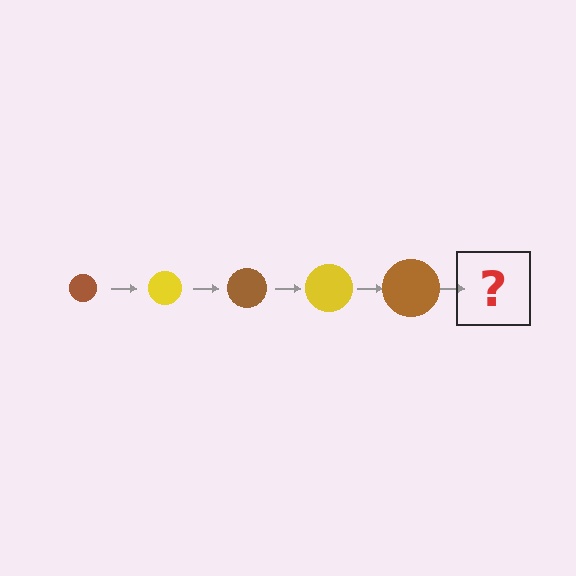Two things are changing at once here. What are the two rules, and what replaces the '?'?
The two rules are that the circle grows larger each step and the color cycles through brown and yellow. The '?' should be a yellow circle, larger than the previous one.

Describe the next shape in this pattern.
It should be a yellow circle, larger than the previous one.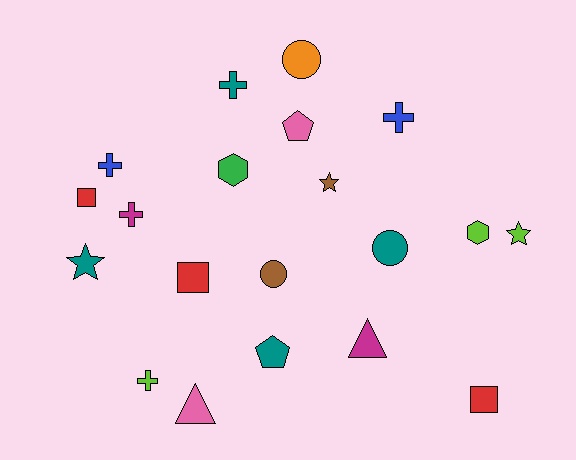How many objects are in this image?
There are 20 objects.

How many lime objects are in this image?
There are 3 lime objects.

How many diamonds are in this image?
There are no diamonds.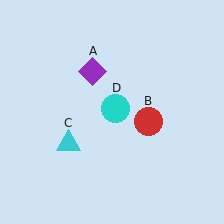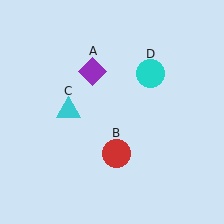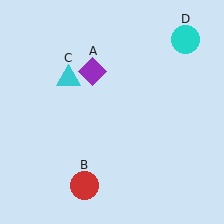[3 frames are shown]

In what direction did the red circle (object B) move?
The red circle (object B) moved down and to the left.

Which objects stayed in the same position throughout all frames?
Purple diamond (object A) remained stationary.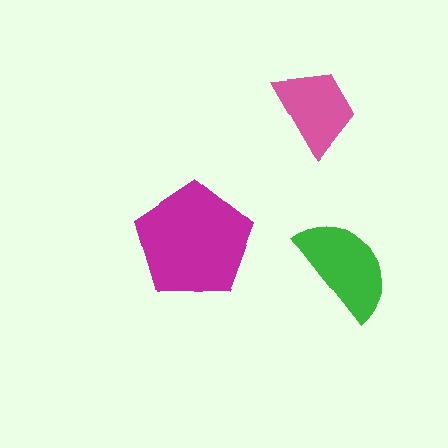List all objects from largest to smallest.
The magenta pentagon, the green semicircle, the pink trapezoid.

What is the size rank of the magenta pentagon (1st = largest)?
1st.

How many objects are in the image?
There are 3 objects in the image.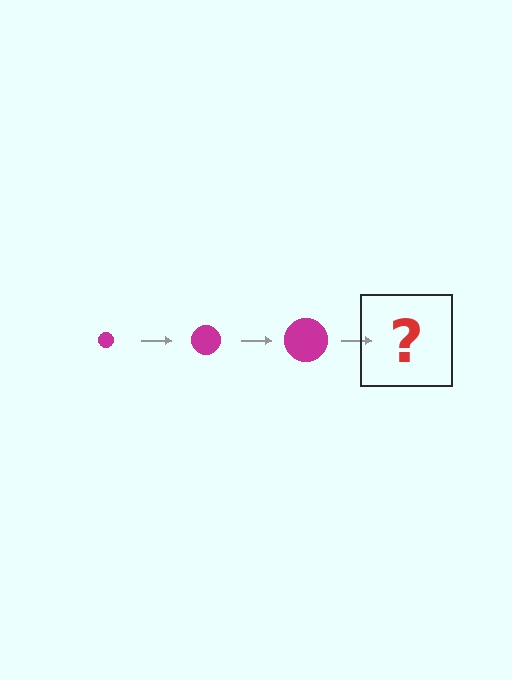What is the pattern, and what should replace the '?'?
The pattern is that the circle gets progressively larger each step. The '?' should be a magenta circle, larger than the previous one.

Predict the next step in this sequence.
The next step is a magenta circle, larger than the previous one.